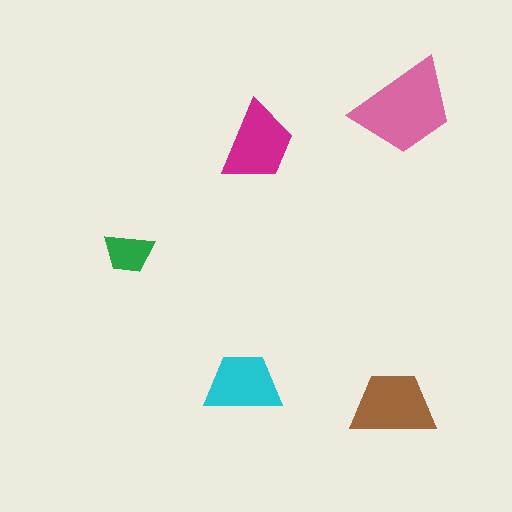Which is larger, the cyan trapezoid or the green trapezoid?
The cyan one.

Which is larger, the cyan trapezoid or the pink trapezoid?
The pink one.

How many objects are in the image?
There are 5 objects in the image.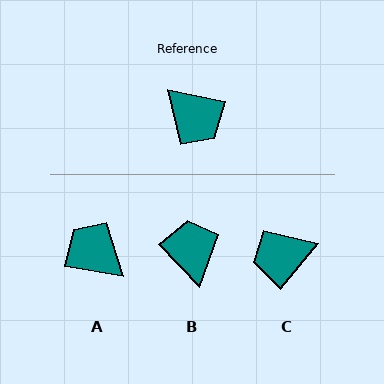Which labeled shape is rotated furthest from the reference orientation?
A, about 177 degrees away.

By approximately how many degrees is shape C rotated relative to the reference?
Approximately 117 degrees clockwise.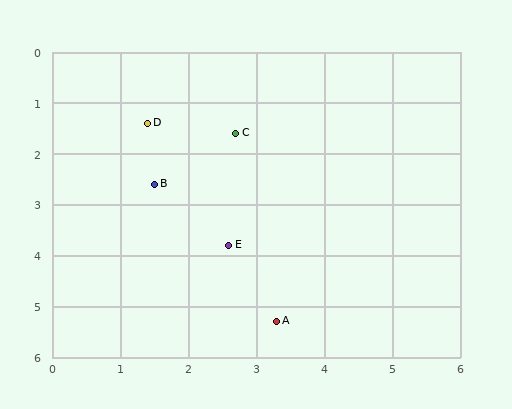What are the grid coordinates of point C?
Point C is at approximately (2.7, 1.6).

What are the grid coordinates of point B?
Point B is at approximately (1.5, 2.6).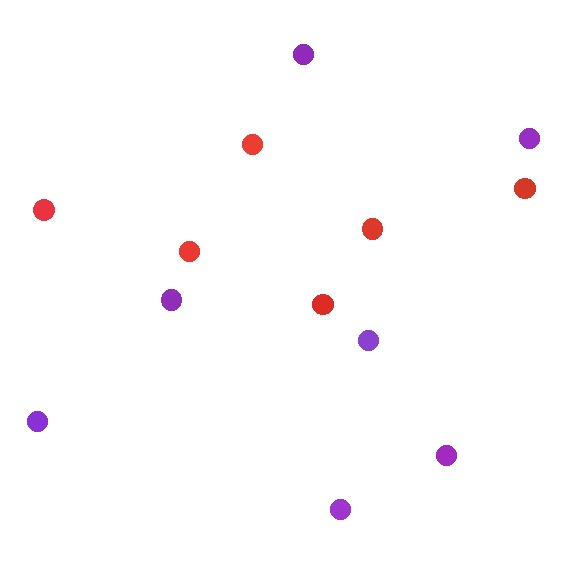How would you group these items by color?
There are 2 groups: one group of red circles (6) and one group of purple circles (7).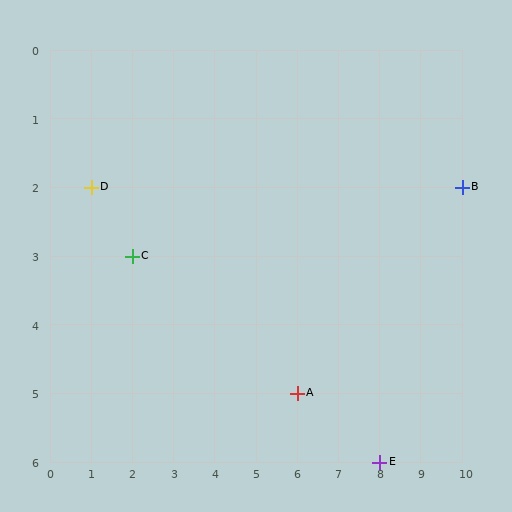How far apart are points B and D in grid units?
Points B and D are 9 columns apart.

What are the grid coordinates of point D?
Point D is at grid coordinates (1, 2).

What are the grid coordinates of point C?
Point C is at grid coordinates (2, 3).